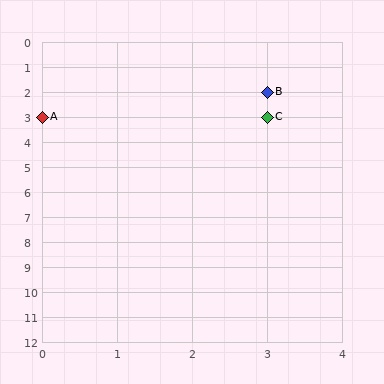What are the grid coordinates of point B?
Point B is at grid coordinates (3, 2).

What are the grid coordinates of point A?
Point A is at grid coordinates (0, 3).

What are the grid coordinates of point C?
Point C is at grid coordinates (3, 3).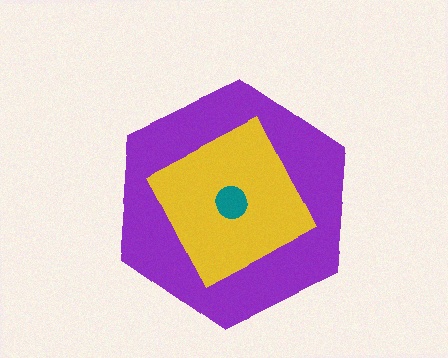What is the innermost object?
The teal circle.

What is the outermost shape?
The purple hexagon.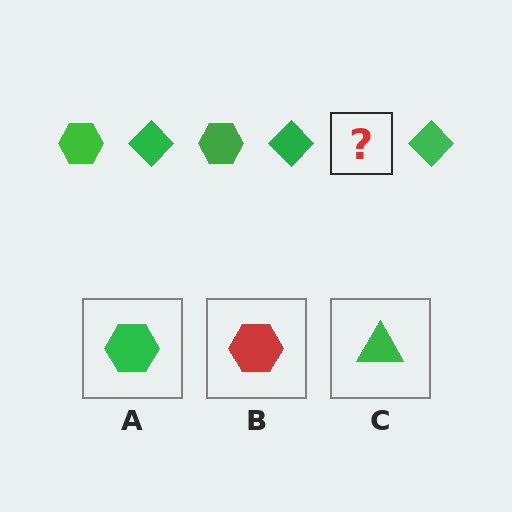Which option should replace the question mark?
Option A.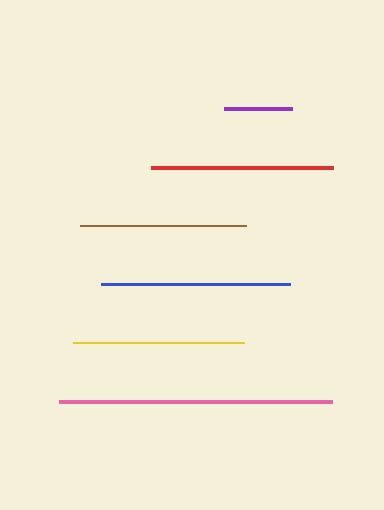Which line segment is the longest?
The pink line is the longest at approximately 273 pixels.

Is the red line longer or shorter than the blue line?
The blue line is longer than the red line.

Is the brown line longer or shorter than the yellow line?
The yellow line is longer than the brown line.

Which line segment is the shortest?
The purple line is the shortest at approximately 68 pixels.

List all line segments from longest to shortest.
From longest to shortest: pink, blue, red, yellow, brown, purple.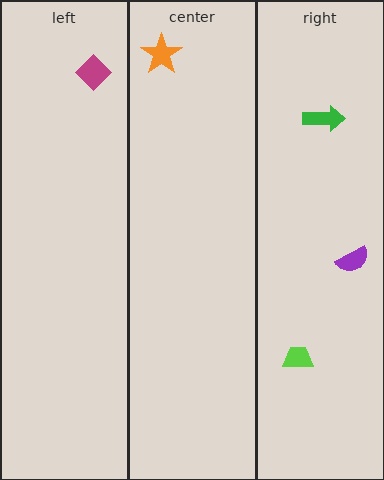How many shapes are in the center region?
1.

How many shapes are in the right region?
3.